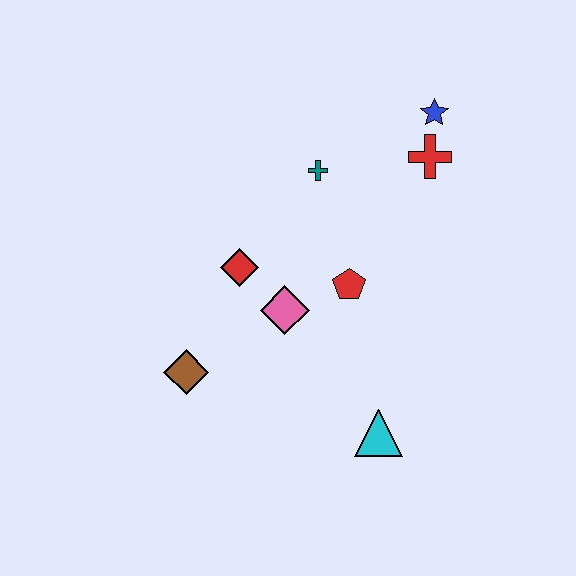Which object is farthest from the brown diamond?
The blue star is farthest from the brown diamond.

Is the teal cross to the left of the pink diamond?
No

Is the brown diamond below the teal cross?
Yes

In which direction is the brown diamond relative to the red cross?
The brown diamond is to the left of the red cross.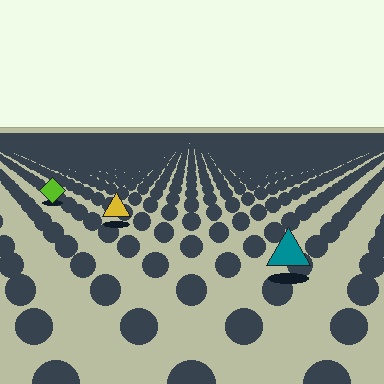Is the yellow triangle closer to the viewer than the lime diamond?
Yes. The yellow triangle is closer — you can tell from the texture gradient: the ground texture is coarser near it.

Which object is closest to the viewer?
The teal triangle is closest. The texture marks near it are larger and more spread out.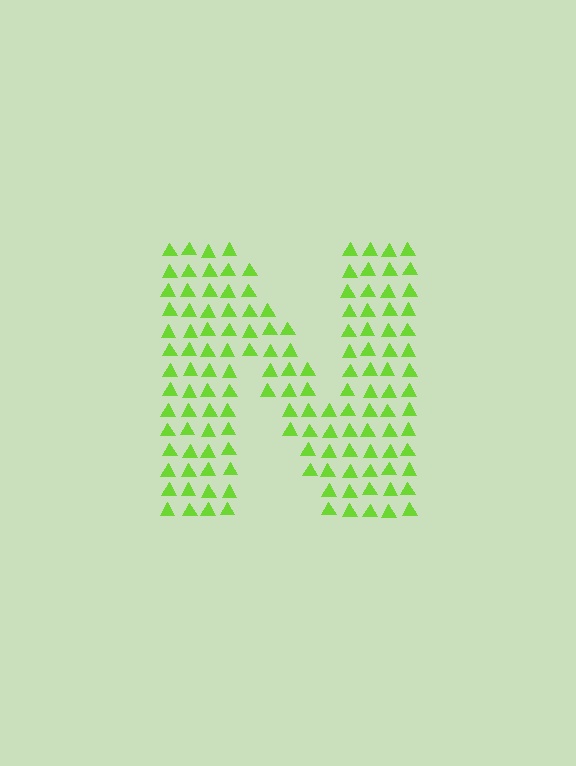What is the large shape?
The large shape is the letter N.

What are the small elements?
The small elements are triangles.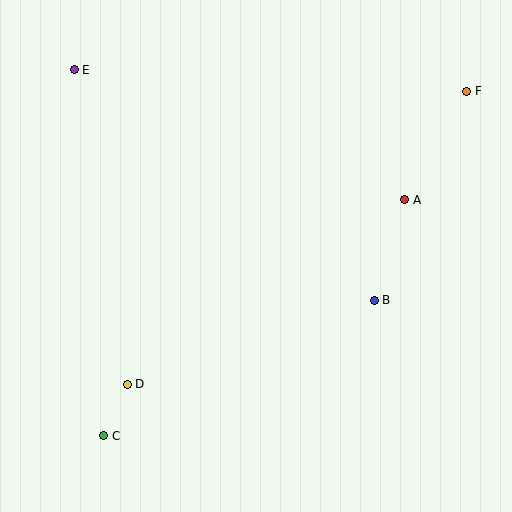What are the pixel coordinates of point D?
Point D is at (127, 384).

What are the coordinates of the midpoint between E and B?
The midpoint between E and B is at (224, 185).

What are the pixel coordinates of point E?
Point E is at (74, 70).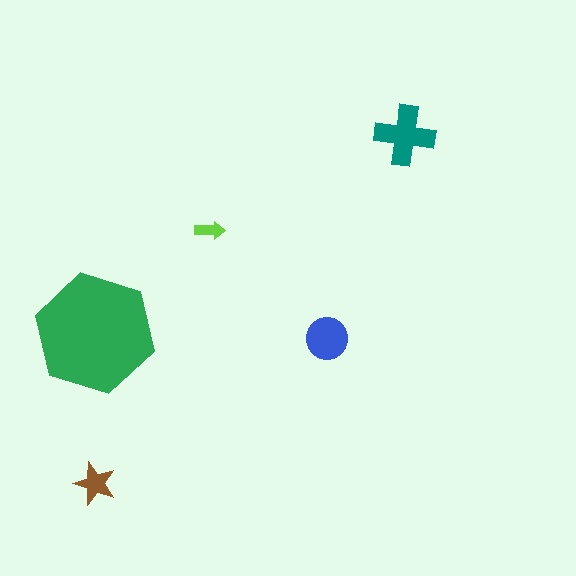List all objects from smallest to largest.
The lime arrow, the brown star, the blue circle, the teal cross, the green hexagon.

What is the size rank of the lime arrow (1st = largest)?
5th.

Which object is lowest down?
The brown star is bottommost.